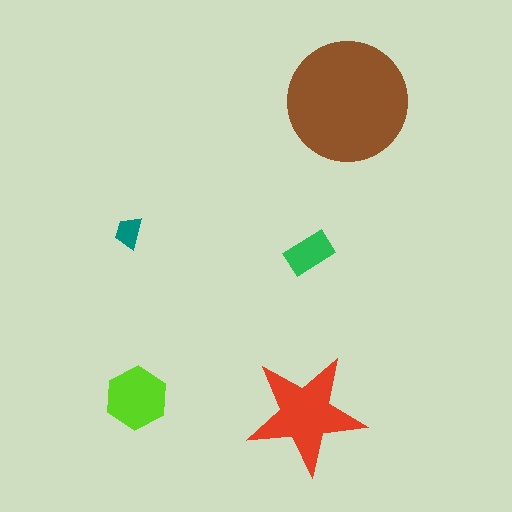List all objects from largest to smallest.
The brown circle, the red star, the lime hexagon, the green rectangle, the teal trapezoid.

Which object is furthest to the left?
The teal trapezoid is leftmost.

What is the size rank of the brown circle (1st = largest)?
1st.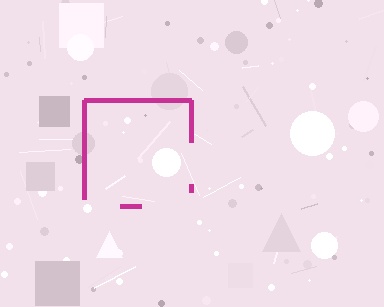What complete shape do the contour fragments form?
The contour fragments form a square.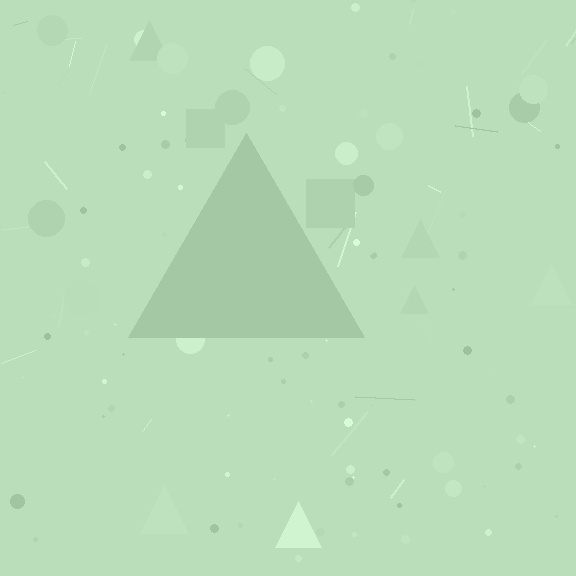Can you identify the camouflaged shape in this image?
The camouflaged shape is a triangle.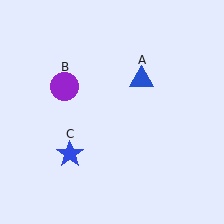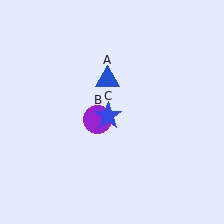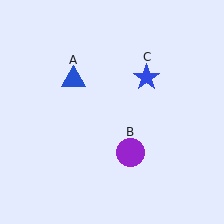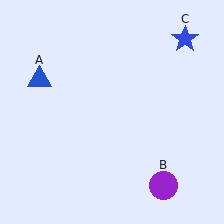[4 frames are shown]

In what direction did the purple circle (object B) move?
The purple circle (object B) moved down and to the right.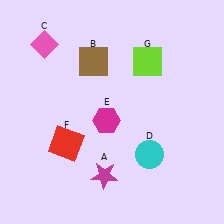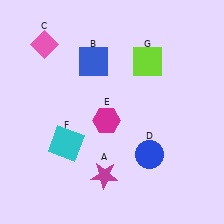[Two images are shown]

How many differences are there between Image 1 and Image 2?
There are 3 differences between the two images.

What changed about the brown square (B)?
In Image 1, B is brown. In Image 2, it changed to blue.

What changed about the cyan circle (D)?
In Image 1, D is cyan. In Image 2, it changed to blue.